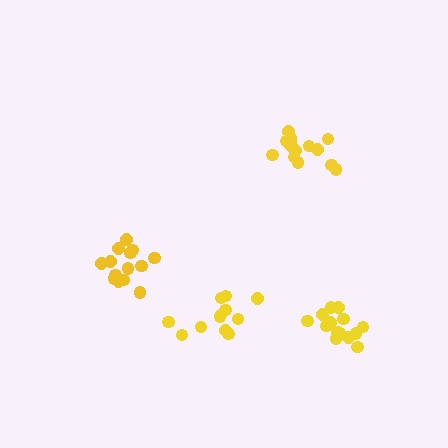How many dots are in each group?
Group 1: 12 dots, Group 2: 14 dots, Group 3: 14 dots, Group 4: 14 dots (54 total).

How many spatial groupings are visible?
There are 4 spatial groupings.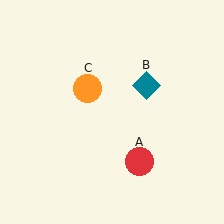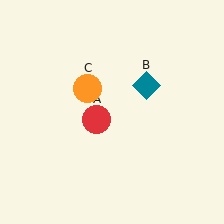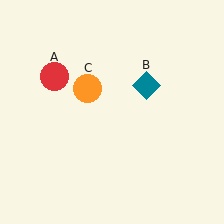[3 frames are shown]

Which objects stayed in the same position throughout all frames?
Teal diamond (object B) and orange circle (object C) remained stationary.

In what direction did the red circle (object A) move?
The red circle (object A) moved up and to the left.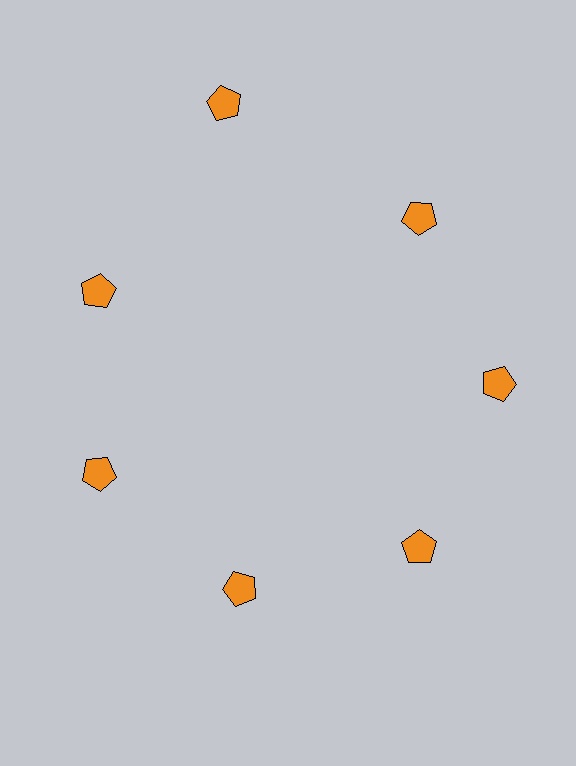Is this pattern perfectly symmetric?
No. The 7 orange pentagons are arranged in a ring, but one element near the 12 o'clock position is pushed outward from the center, breaking the 7-fold rotational symmetry.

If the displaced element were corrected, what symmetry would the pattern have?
It would have 7-fold rotational symmetry — the pattern would map onto itself every 51 degrees.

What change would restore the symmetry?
The symmetry would be restored by moving it inward, back onto the ring so that all 7 pentagons sit at equal angles and equal distance from the center.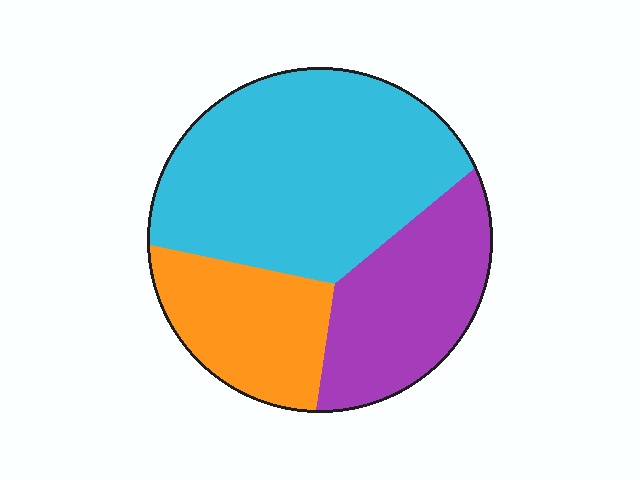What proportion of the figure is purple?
Purple covers 27% of the figure.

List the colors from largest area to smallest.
From largest to smallest: cyan, purple, orange.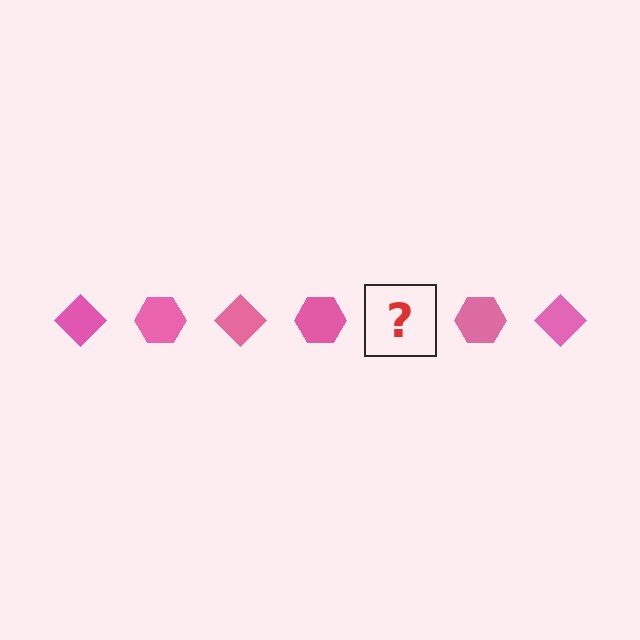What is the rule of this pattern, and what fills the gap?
The rule is that the pattern cycles through diamond, hexagon shapes in pink. The gap should be filled with a pink diamond.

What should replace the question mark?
The question mark should be replaced with a pink diamond.